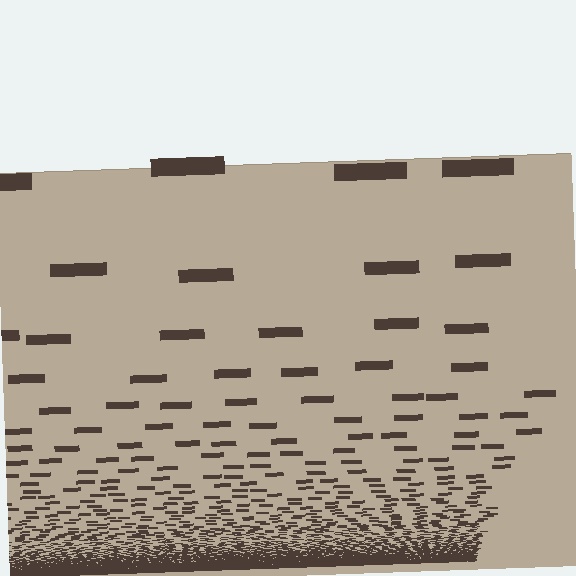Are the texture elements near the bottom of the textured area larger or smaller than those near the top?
Smaller. The gradient is inverted — elements near the bottom are smaller and denser.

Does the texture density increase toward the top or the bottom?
Density increases toward the bottom.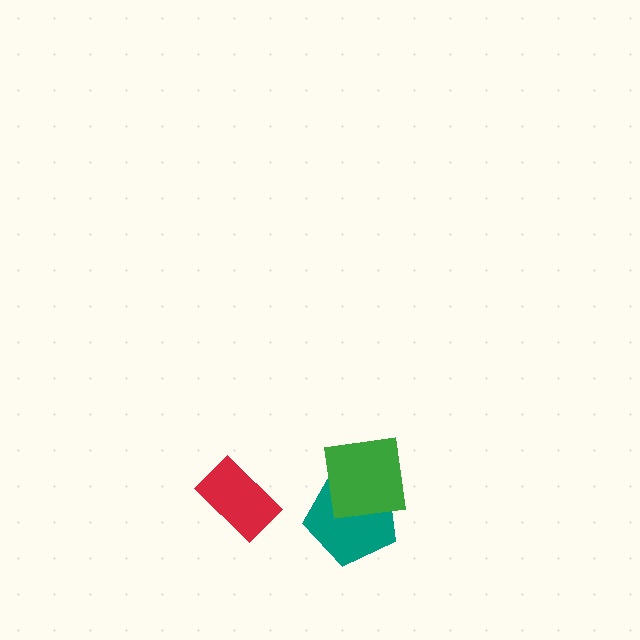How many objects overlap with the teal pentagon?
1 object overlaps with the teal pentagon.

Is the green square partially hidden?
No, no other shape covers it.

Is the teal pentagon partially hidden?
Yes, it is partially covered by another shape.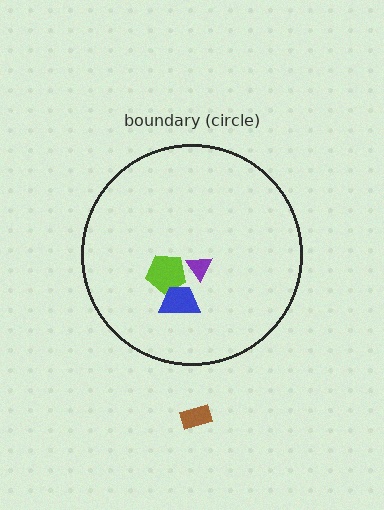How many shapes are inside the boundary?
3 inside, 1 outside.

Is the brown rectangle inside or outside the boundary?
Outside.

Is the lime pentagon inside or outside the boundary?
Inside.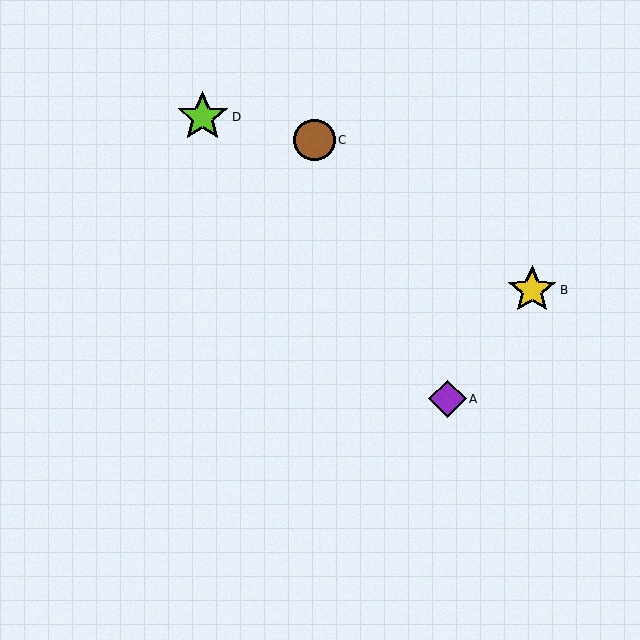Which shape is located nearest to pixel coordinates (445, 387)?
The purple diamond (labeled A) at (448, 399) is nearest to that location.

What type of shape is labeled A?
Shape A is a purple diamond.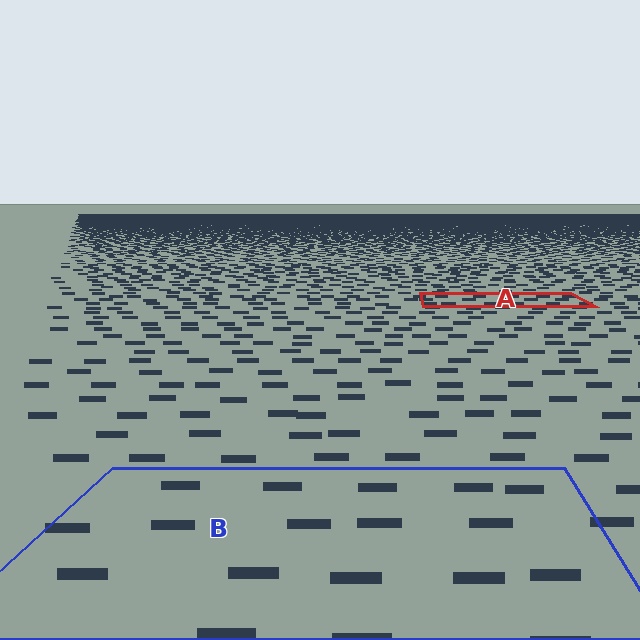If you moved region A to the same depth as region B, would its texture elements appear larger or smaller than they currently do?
They would appear larger. At a closer depth, the same texture elements are projected at a bigger on-screen size.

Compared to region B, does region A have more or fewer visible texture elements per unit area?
Region A has more texture elements per unit area — they are packed more densely because it is farther away.